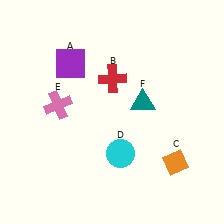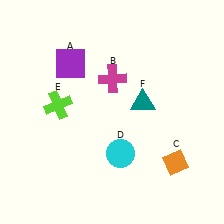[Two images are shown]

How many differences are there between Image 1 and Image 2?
There are 2 differences between the two images.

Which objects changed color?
B changed from red to magenta. E changed from pink to lime.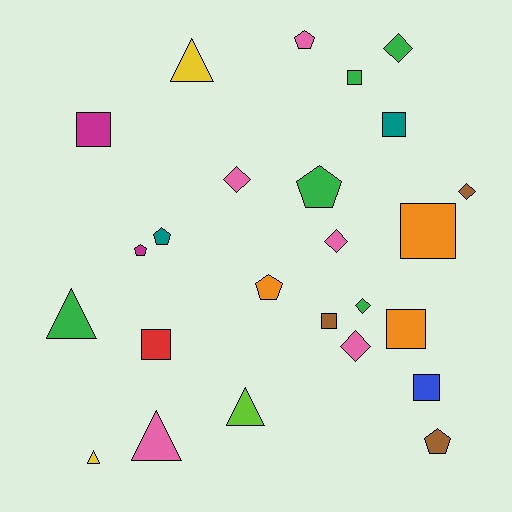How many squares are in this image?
There are 8 squares.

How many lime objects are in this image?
There is 1 lime object.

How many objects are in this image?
There are 25 objects.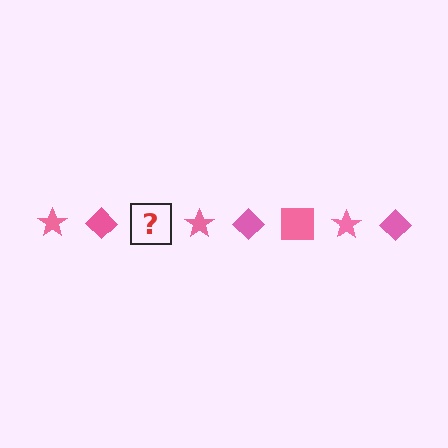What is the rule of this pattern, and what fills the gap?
The rule is that the pattern cycles through star, diamond, square shapes in pink. The gap should be filled with a pink square.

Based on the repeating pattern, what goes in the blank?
The blank should be a pink square.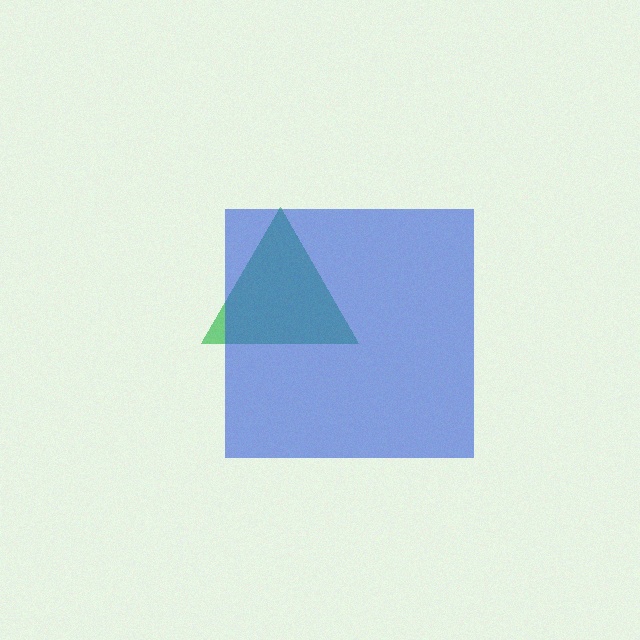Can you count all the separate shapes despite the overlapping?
Yes, there are 2 separate shapes.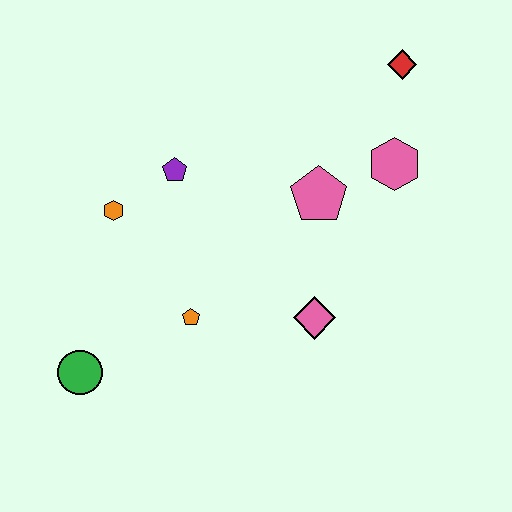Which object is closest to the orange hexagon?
The purple pentagon is closest to the orange hexagon.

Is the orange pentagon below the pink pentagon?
Yes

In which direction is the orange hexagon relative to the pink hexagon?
The orange hexagon is to the left of the pink hexagon.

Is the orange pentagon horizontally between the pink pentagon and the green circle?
Yes